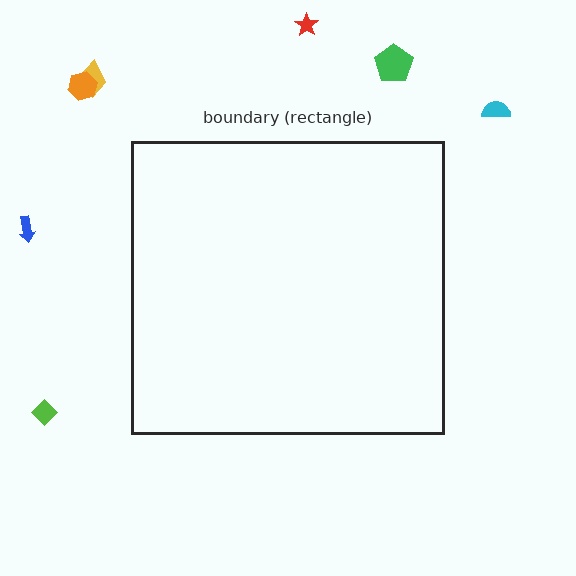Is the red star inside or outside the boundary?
Outside.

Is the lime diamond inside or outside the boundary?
Outside.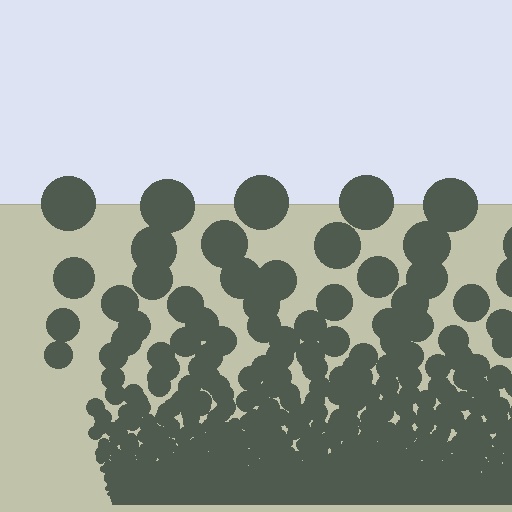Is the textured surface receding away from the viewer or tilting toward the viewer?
The surface appears to tilt toward the viewer. Texture elements get larger and sparser toward the top.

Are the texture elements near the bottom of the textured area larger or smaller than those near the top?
Smaller. The gradient is inverted — elements near the bottom are smaller and denser.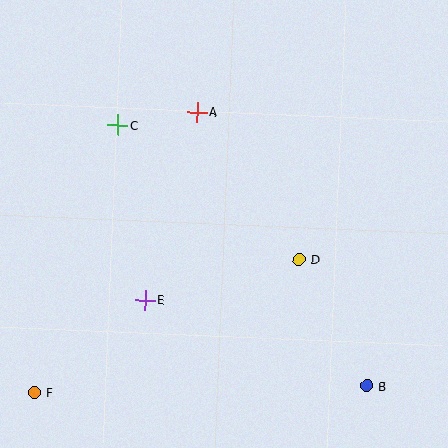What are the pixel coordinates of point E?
Point E is at (145, 300).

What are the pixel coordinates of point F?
Point F is at (34, 393).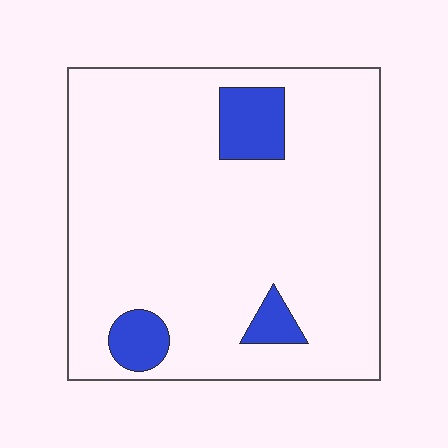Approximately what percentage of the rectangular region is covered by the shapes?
Approximately 10%.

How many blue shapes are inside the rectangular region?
3.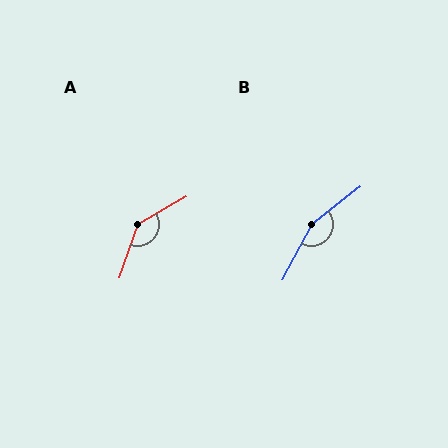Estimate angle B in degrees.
Approximately 155 degrees.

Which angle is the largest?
B, at approximately 155 degrees.